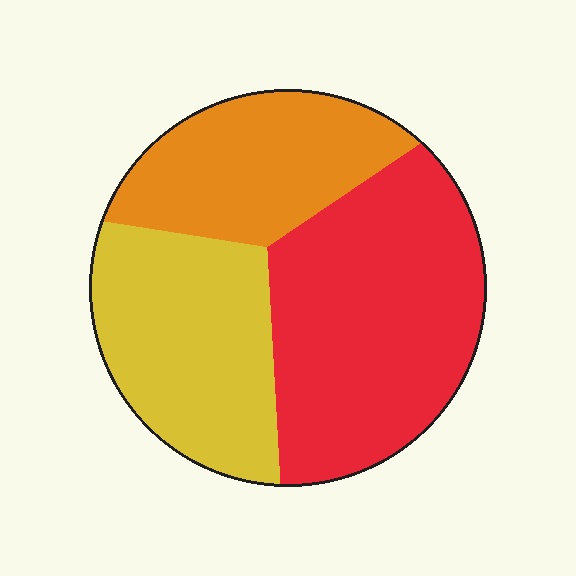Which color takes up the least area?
Orange, at roughly 25%.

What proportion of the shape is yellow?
Yellow covers about 30% of the shape.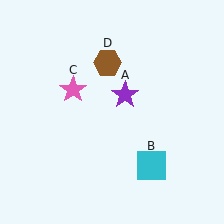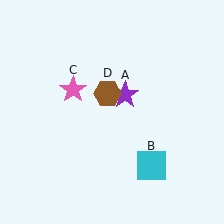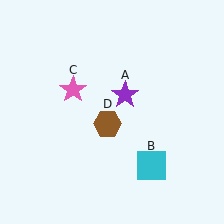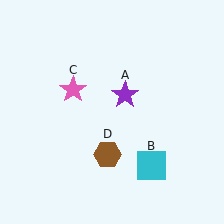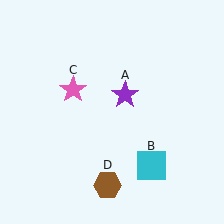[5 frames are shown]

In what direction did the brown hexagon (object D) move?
The brown hexagon (object D) moved down.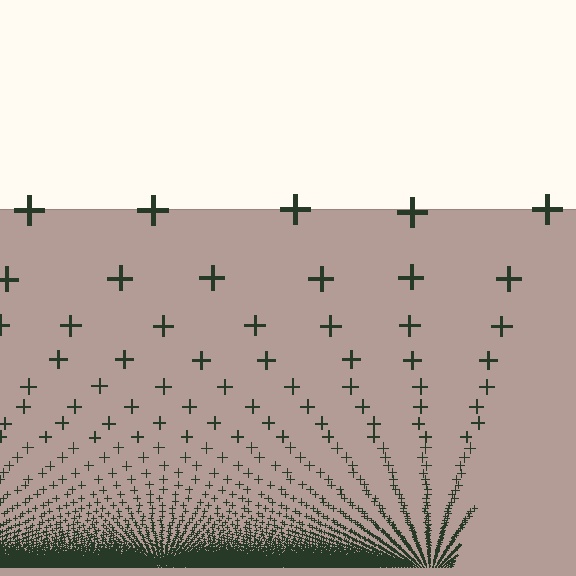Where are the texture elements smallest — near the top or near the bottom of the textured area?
Near the bottom.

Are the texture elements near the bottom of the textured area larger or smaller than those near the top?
Smaller. The gradient is inverted — elements near the bottom are smaller and denser.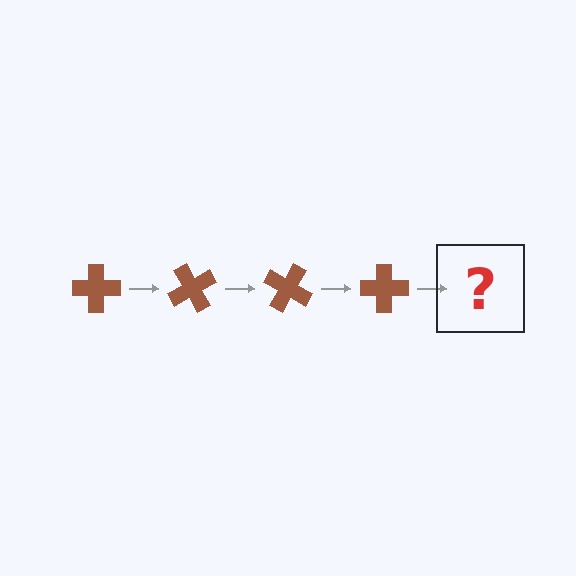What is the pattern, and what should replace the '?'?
The pattern is that the cross rotates 60 degrees each step. The '?' should be a brown cross rotated 240 degrees.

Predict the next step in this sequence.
The next step is a brown cross rotated 240 degrees.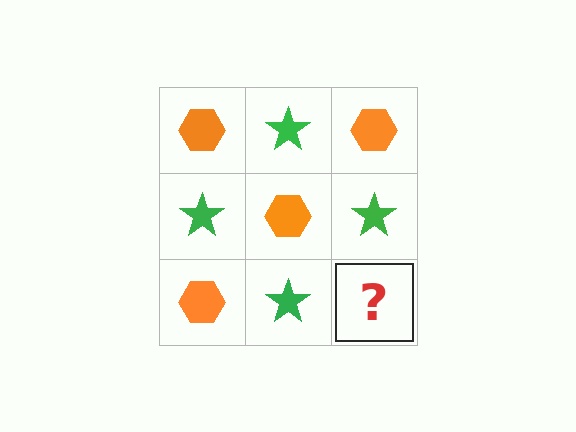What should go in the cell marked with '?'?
The missing cell should contain an orange hexagon.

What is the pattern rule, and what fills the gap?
The rule is that it alternates orange hexagon and green star in a checkerboard pattern. The gap should be filled with an orange hexagon.